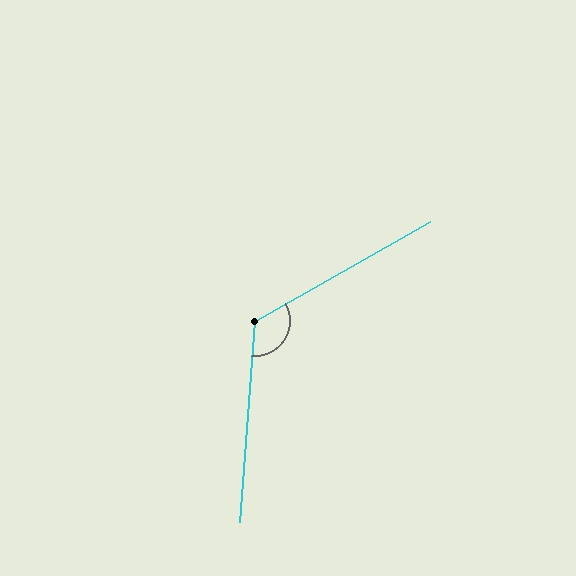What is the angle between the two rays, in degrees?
Approximately 124 degrees.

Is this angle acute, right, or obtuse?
It is obtuse.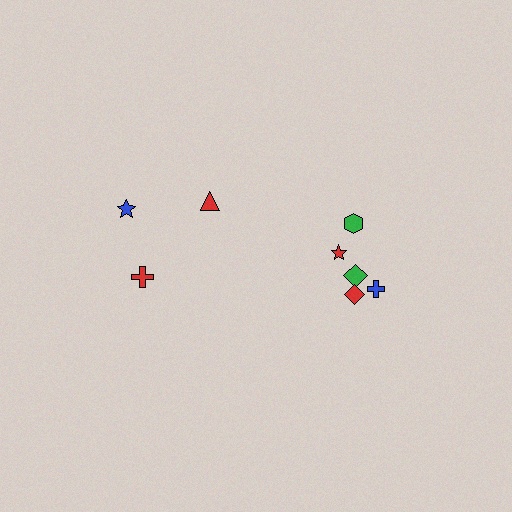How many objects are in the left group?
There are 3 objects.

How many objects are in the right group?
There are 5 objects.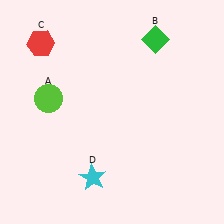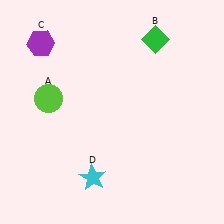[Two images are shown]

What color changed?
The hexagon (C) changed from red in Image 1 to purple in Image 2.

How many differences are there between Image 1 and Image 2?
There is 1 difference between the two images.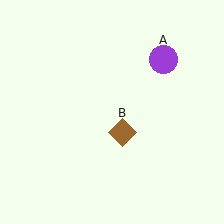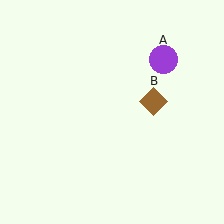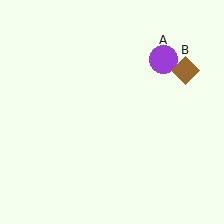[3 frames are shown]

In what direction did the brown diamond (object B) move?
The brown diamond (object B) moved up and to the right.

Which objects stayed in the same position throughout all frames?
Purple circle (object A) remained stationary.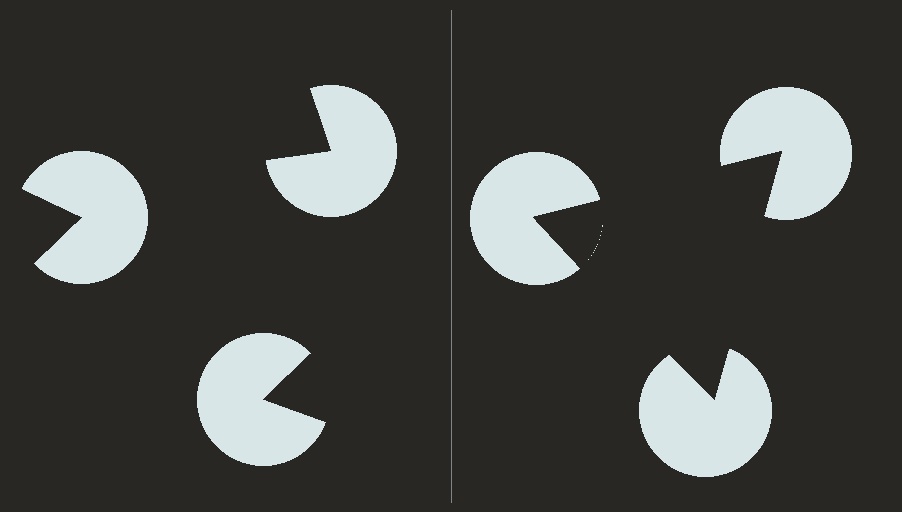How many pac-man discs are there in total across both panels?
6 — 3 on each side.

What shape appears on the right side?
An illusory triangle.